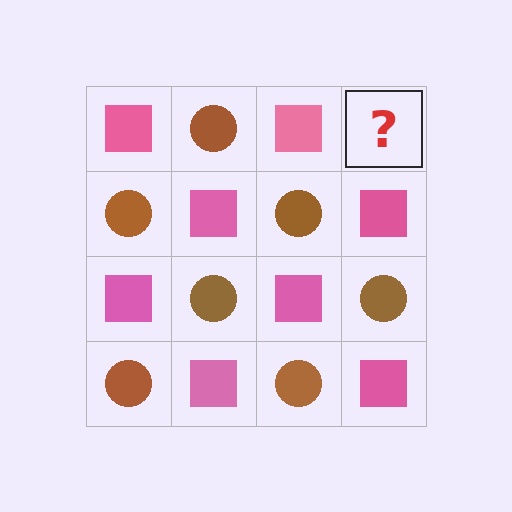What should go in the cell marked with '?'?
The missing cell should contain a brown circle.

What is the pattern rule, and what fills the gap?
The rule is that it alternates pink square and brown circle in a checkerboard pattern. The gap should be filled with a brown circle.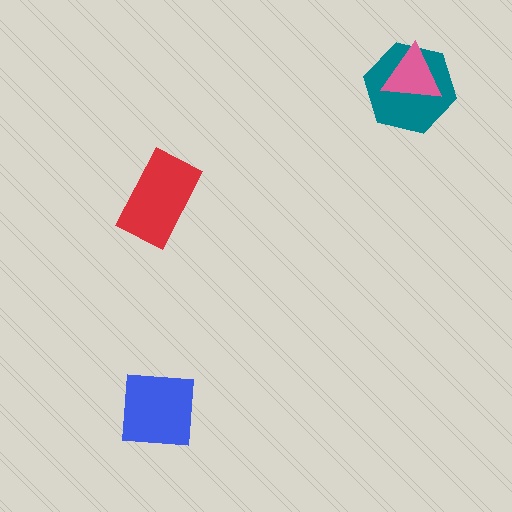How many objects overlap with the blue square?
0 objects overlap with the blue square.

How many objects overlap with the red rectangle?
0 objects overlap with the red rectangle.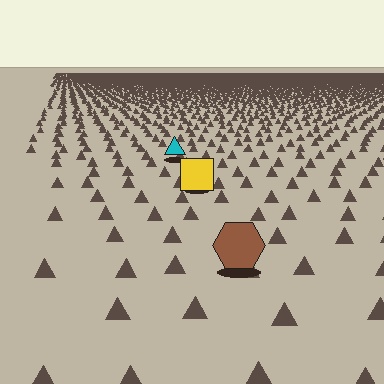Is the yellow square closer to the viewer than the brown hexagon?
No. The brown hexagon is closer — you can tell from the texture gradient: the ground texture is coarser near it.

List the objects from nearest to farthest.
From nearest to farthest: the brown hexagon, the yellow square, the cyan triangle.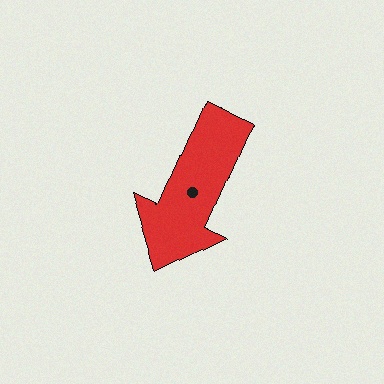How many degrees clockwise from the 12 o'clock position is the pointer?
Approximately 204 degrees.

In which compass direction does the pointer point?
Southwest.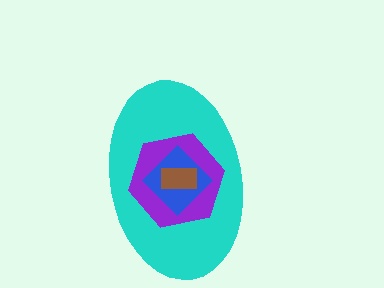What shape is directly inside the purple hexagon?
The blue diamond.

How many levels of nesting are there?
4.